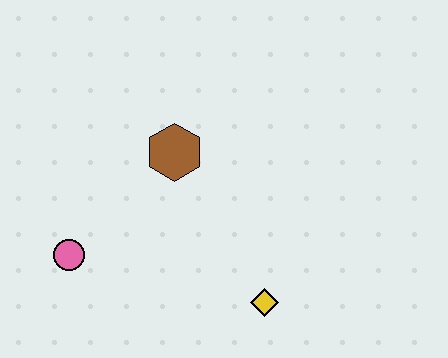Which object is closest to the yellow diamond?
The brown hexagon is closest to the yellow diamond.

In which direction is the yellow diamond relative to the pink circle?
The yellow diamond is to the right of the pink circle.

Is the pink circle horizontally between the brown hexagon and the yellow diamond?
No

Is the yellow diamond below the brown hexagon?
Yes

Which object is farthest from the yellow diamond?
The pink circle is farthest from the yellow diamond.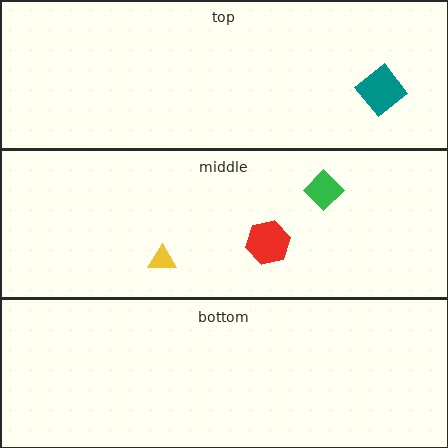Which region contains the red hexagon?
The middle region.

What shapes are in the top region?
The teal diamond.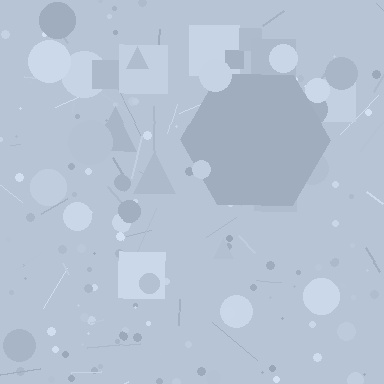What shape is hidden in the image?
A hexagon is hidden in the image.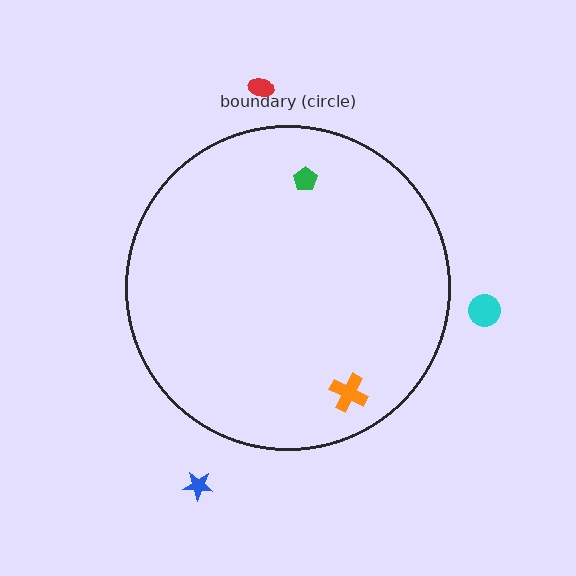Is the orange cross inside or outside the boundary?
Inside.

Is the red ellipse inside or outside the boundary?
Outside.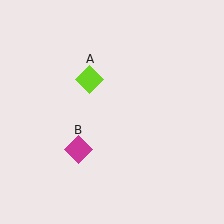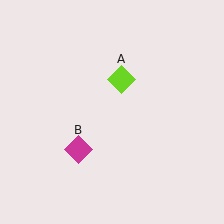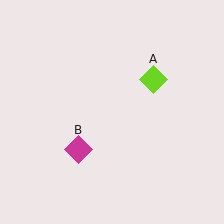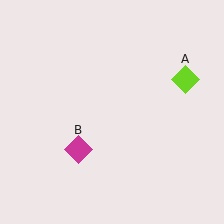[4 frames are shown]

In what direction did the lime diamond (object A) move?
The lime diamond (object A) moved right.